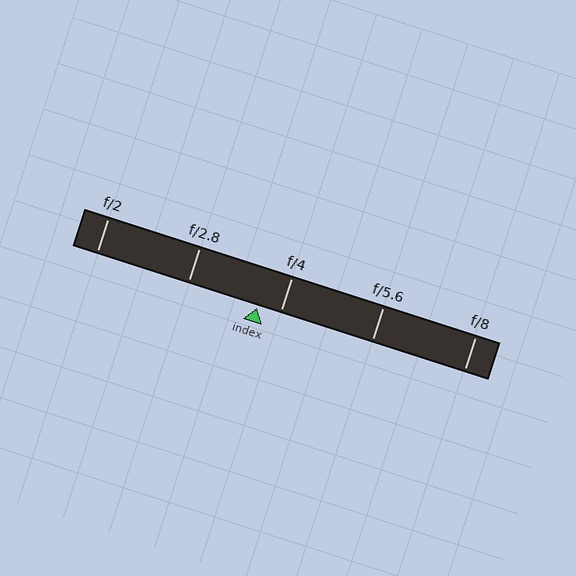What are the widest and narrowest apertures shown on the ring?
The widest aperture shown is f/2 and the narrowest is f/8.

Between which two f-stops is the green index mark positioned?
The index mark is between f/2.8 and f/4.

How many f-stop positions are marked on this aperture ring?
There are 5 f-stop positions marked.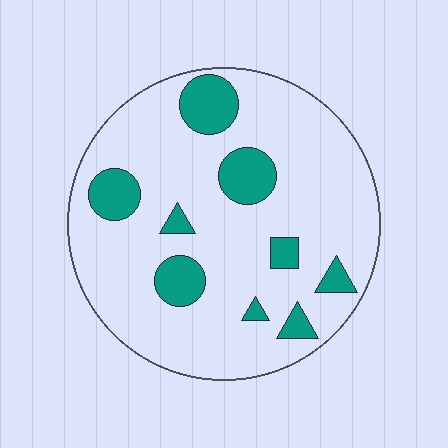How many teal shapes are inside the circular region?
9.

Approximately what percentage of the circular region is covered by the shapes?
Approximately 15%.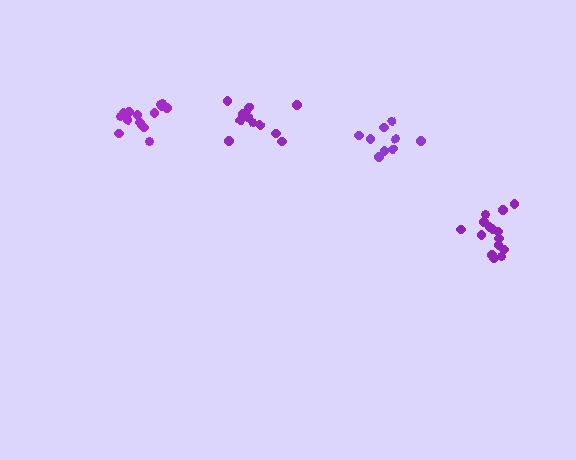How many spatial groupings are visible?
There are 4 spatial groupings.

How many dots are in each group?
Group 1: 15 dots, Group 2: 9 dots, Group 3: 11 dots, Group 4: 15 dots (50 total).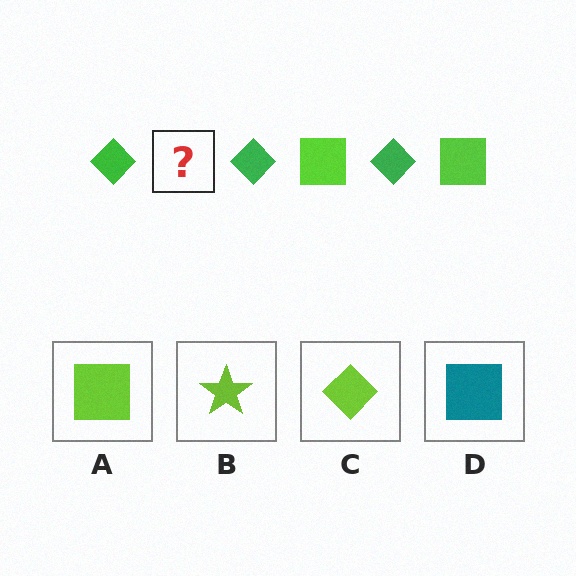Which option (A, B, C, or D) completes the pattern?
A.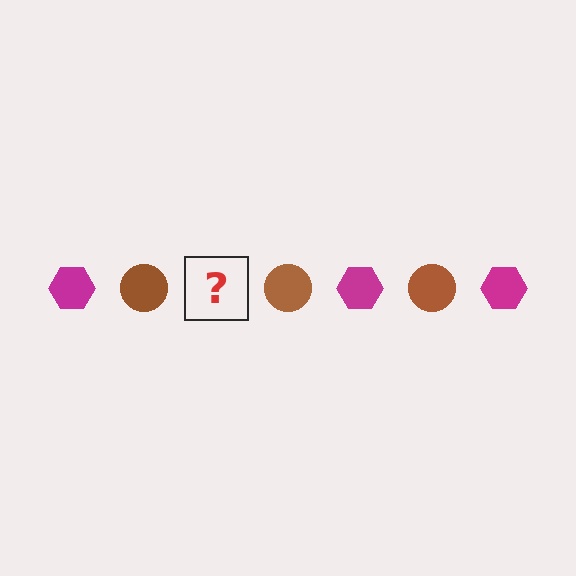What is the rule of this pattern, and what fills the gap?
The rule is that the pattern alternates between magenta hexagon and brown circle. The gap should be filled with a magenta hexagon.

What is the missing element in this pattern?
The missing element is a magenta hexagon.